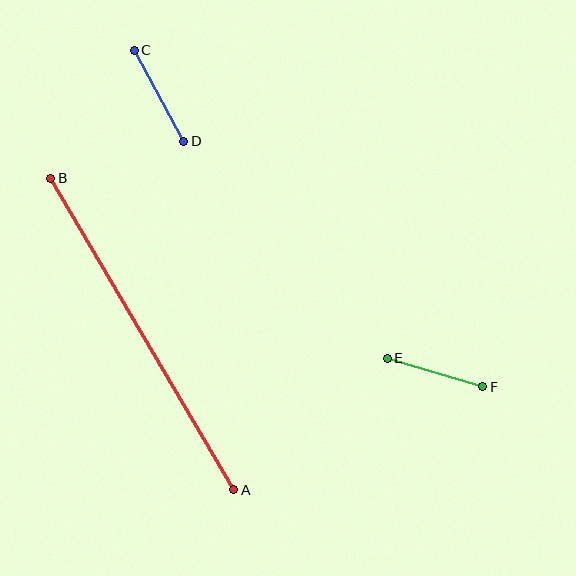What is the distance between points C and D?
The distance is approximately 104 pixels.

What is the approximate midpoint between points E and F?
The midpoint is at approximately (435, 373) pixels.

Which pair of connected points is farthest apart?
Points A and B are farthest apart.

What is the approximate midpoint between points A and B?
The midpoint is at approximately (142, 334) pixels.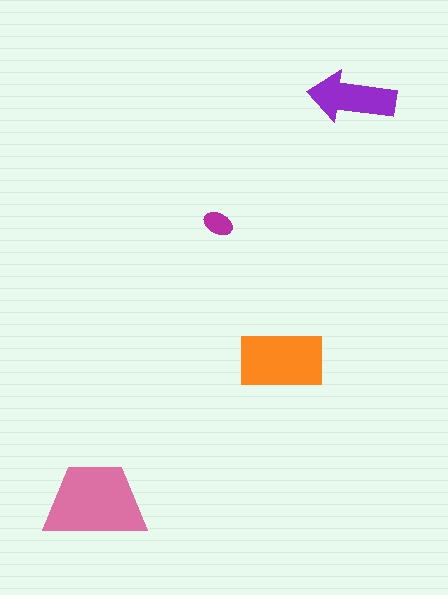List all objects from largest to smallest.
The pink trapezoid, the orange rectangle, the purple arrow, the magenta ellipse.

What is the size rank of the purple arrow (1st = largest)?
3rd.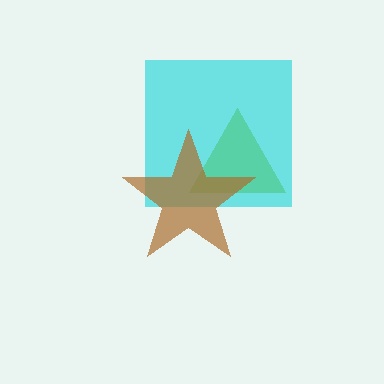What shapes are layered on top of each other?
The layered shapes are: a cyan square, a green triangle, a brown star.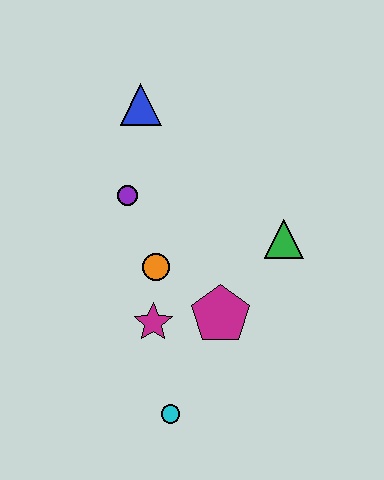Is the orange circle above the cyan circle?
Yes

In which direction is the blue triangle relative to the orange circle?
The blue triangle is above the orange circle.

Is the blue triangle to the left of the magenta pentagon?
Yes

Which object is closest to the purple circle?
The orange circle is closest to the purple circle.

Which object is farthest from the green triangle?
The cyan circle is farthest from the green triangle.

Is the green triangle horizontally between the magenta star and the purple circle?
No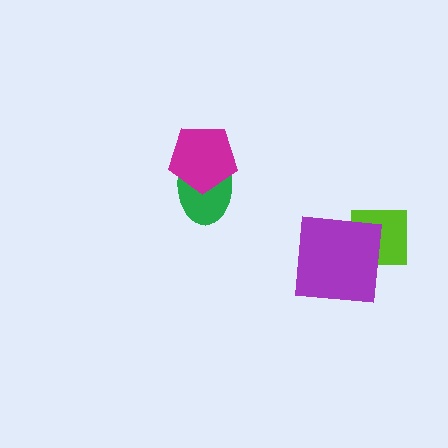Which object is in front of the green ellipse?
The magenta pentagon is in front of the green ellipse.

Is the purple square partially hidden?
No, no other shape covers it.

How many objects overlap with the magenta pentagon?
1 object overlaps with the magenta pentagon.